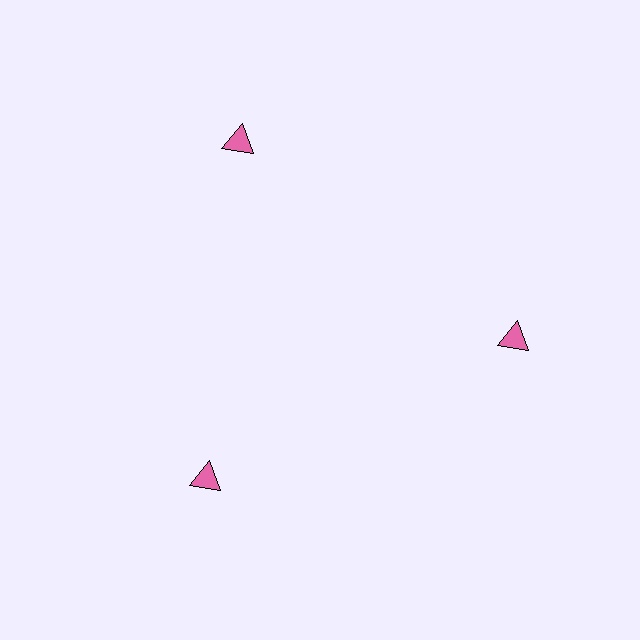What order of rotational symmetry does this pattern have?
This pattern has 3-fold rotational symmetry.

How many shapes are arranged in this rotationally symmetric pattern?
There are 3 shapes, arranged in 3 groups of 1.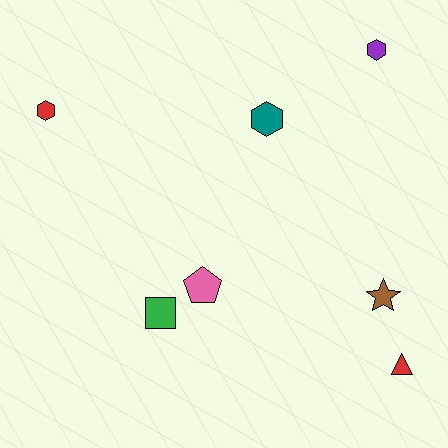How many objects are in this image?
There are 7 objects.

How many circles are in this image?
There are no circles.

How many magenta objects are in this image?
There are no magenta objects.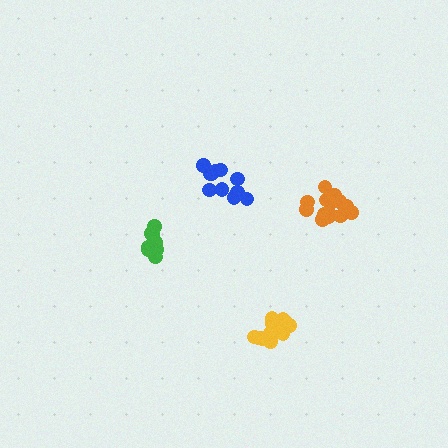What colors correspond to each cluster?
The clusters are colored: green, orange, blue, yellow.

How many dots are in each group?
Group 1: 10 dots, Group 2: 14 dots, Group 3: 12 dots, Group 4: 15 dots (51 total).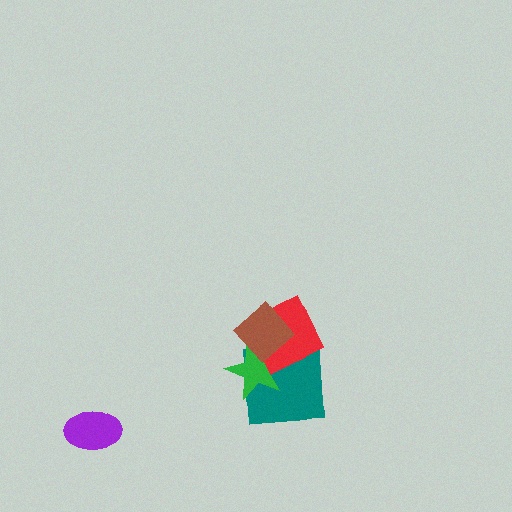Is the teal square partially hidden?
Yes, it is partially covered by another shape.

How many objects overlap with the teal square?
3 objects overlap with the teal square.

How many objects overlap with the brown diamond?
3 objects overlap with the brown diamond.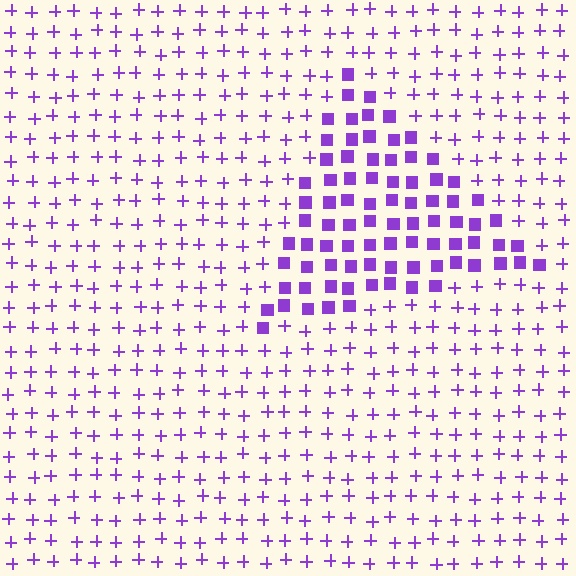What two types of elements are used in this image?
The image uses squares inside the triangle region and plus signs outside it.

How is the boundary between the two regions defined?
The boundary is defined by a change in element shape: squares inside vs. plus signs outside. All elements share the same color and spacing.